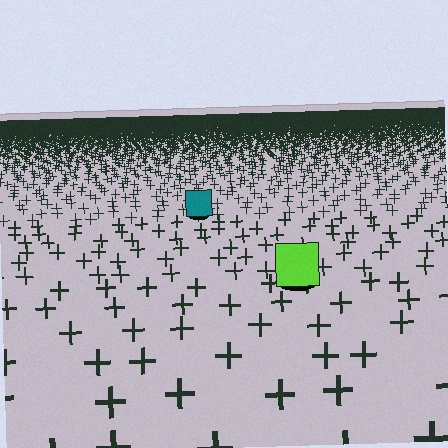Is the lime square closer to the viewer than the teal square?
Yes. The lime square is closer — you can tell from the texture gradient: the ground texture is coarser near it.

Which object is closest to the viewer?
The lime square is closest. The texture marks near it are larger and more spread out.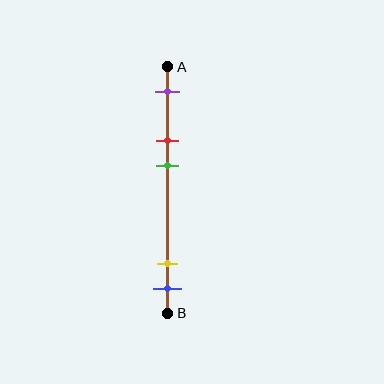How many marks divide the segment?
There are 5 marks dividing the segment.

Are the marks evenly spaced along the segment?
No, the marks are not evenly spaced.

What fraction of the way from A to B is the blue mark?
The blue mark is approximately 90% (0.9) of the way from A to B.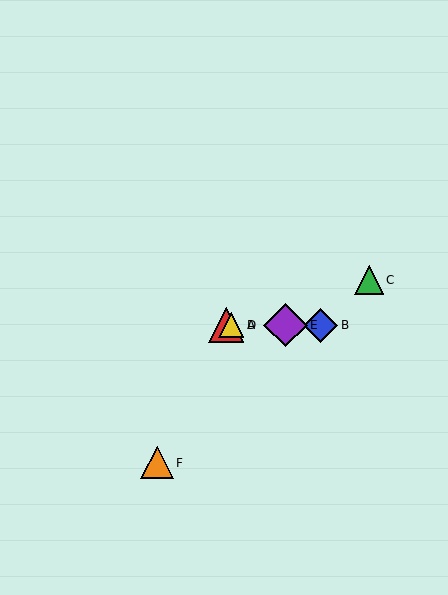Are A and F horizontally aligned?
No, A is at y≈325 and F is at y≈463.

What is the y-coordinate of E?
Object E is at y≈325.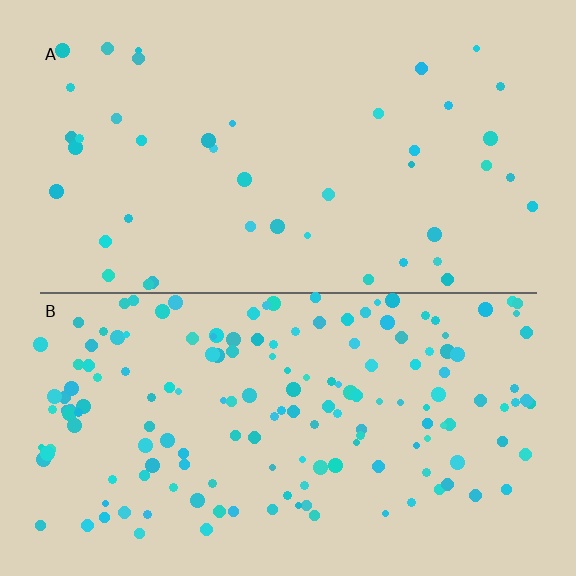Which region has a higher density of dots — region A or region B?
B (the bottom).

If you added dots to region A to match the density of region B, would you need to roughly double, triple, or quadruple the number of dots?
Approximately quadruple.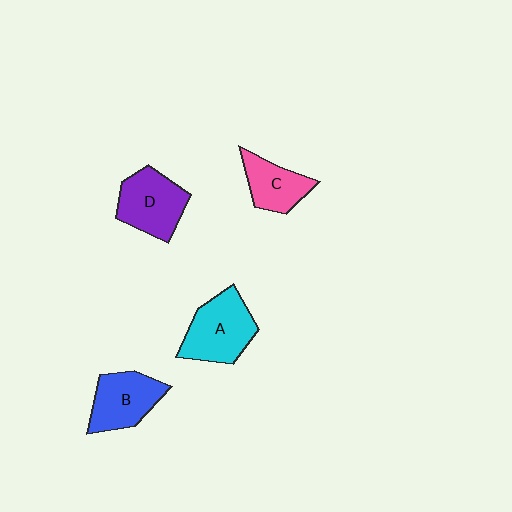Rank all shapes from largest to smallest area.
From largest to smallest: A (cyan), D (purple), B (blue), C (pink).